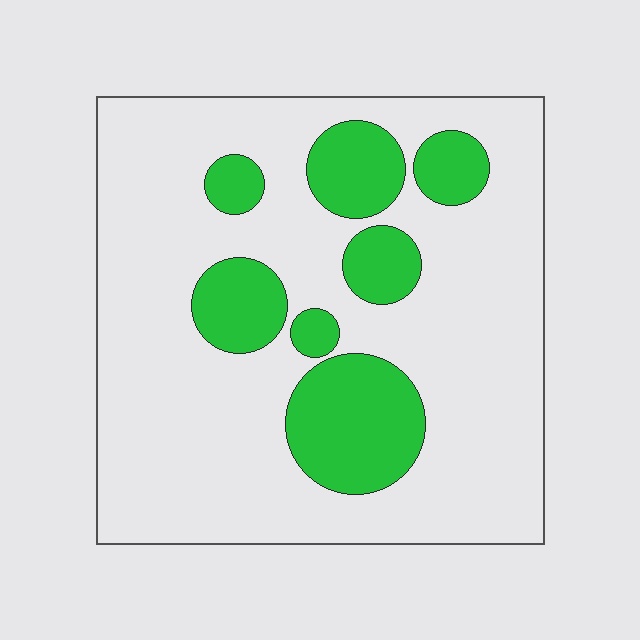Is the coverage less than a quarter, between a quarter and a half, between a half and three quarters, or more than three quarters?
Less than a quarter.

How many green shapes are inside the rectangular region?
7.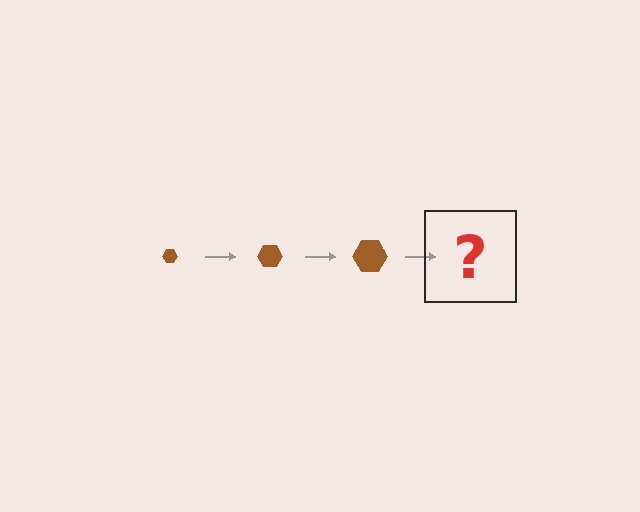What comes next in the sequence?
The next element should be a brown hexagon, larger than the previous one.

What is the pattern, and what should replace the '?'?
The pattern is that the hexagon gets progressively larger each step. The '?' should be a brown hexagon, larger than the previous one.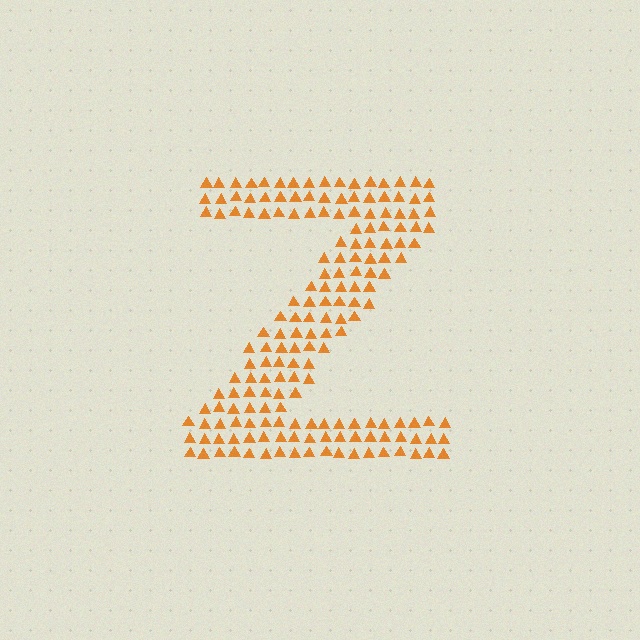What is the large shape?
The large shape is the letter Z.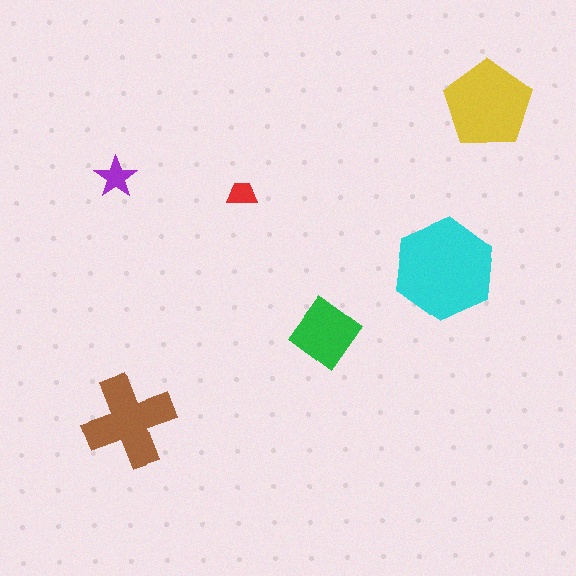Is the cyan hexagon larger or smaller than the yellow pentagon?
Larger.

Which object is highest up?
The yellow pentagon is topmost.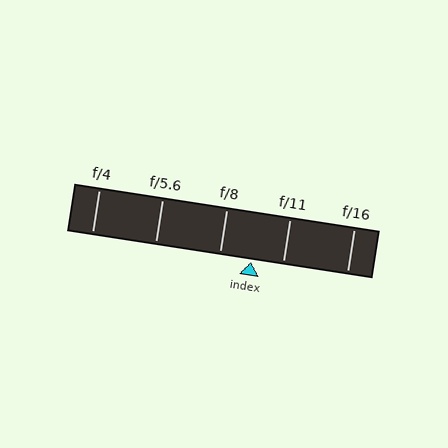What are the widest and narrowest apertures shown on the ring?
The widest aperture shown is f/4 and the narrowest is f/16.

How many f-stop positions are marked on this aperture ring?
There are 5 f-stop positions marked.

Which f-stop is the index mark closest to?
The index mark is closest to f/11.